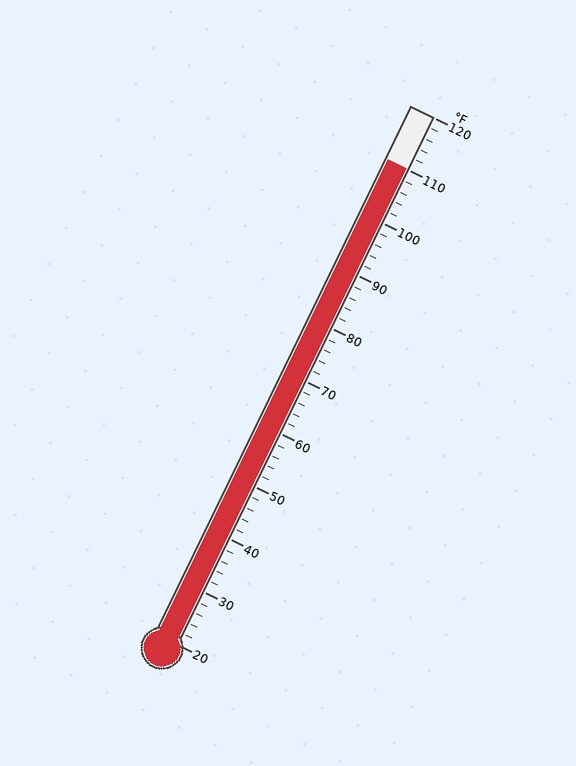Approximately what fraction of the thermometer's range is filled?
The thermometer is filled to approximately 90% of its range.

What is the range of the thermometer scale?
The thermometer scale ranges from 20°F to 120°F.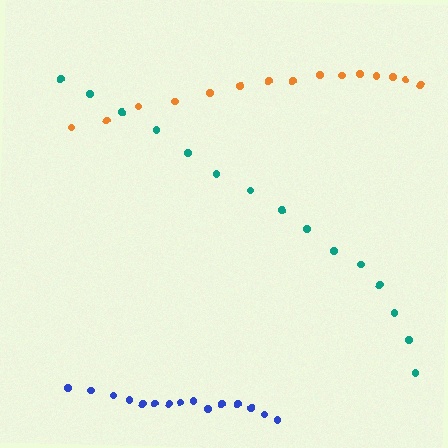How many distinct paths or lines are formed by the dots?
There are 3 distinct paths.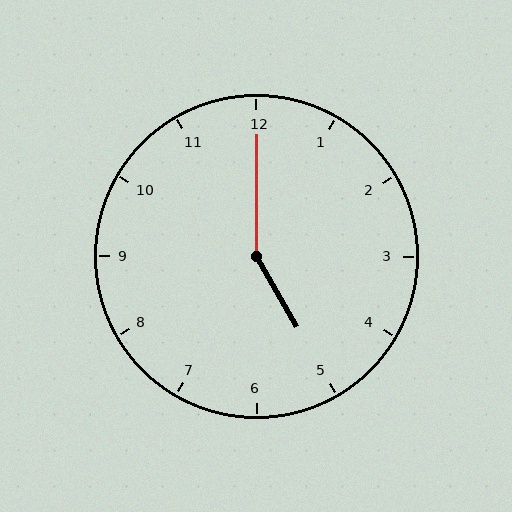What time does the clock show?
5:00.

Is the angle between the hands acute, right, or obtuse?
It is obtuse.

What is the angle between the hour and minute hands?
Approximately 150 degrees.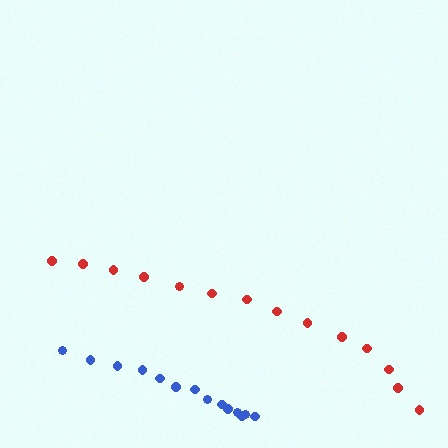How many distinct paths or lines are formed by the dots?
There are 2 distinct paths.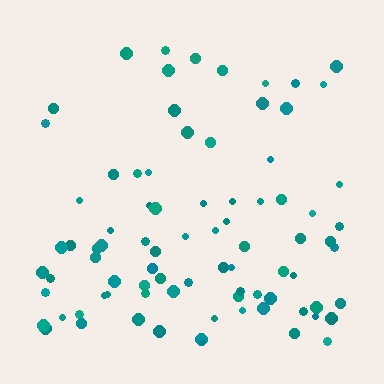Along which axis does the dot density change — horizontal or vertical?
Vertical.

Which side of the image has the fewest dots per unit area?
The top.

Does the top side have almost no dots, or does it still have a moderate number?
Still a moderate number, just noticeably fewer than the bottom.